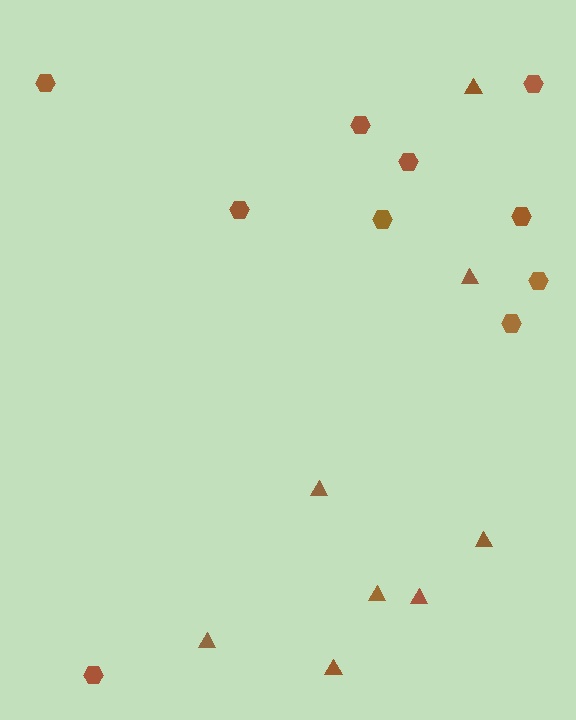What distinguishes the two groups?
There are 2 groups: one group of triangles (8) and one group of hexagons (10).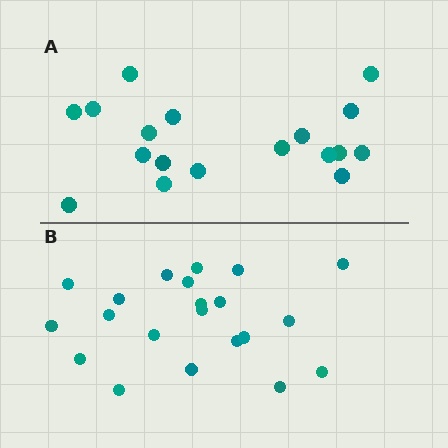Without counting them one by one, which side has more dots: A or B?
Region B (the bottom region) has more dots.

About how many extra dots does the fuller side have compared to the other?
Region B has just a few more — roughly 2 or 3 more dots than region A.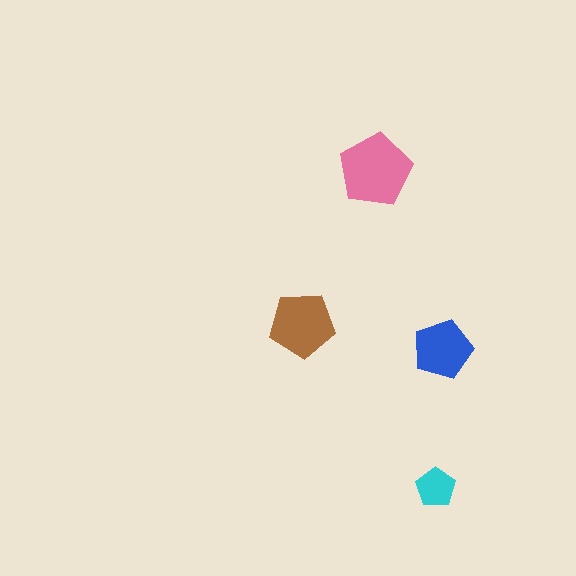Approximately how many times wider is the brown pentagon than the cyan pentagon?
About 1.5 times wider.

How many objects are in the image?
There are 4 objects in the image.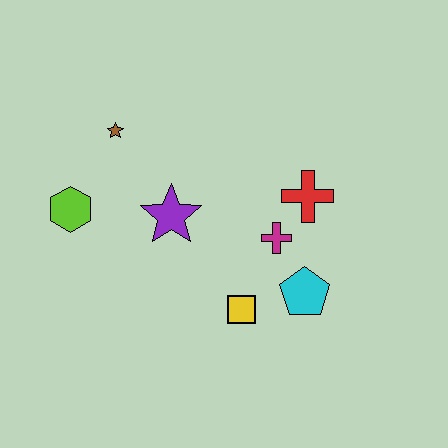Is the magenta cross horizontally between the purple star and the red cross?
Yes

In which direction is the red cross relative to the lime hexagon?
The red cross is to the right of the lime hexagon.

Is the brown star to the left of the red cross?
Yes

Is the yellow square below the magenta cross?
Yes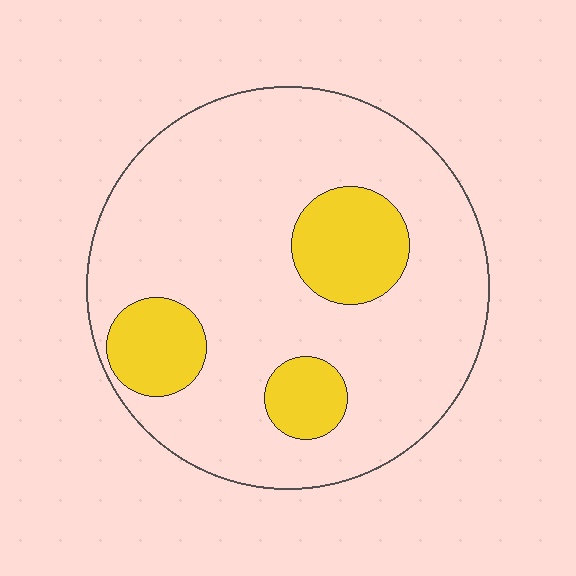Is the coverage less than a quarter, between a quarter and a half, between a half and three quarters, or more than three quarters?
Less than a quarter.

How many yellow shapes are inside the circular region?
3.